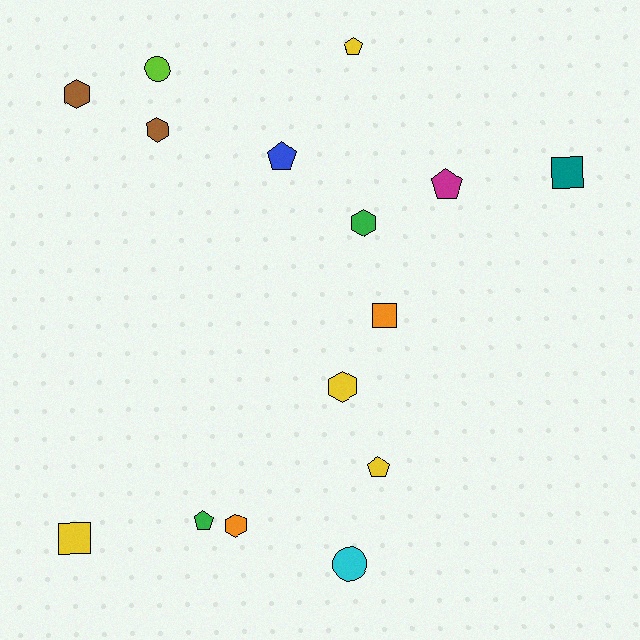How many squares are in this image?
There are 3 squares.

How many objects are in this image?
There are 15 objects.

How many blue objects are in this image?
There is 1 blue object.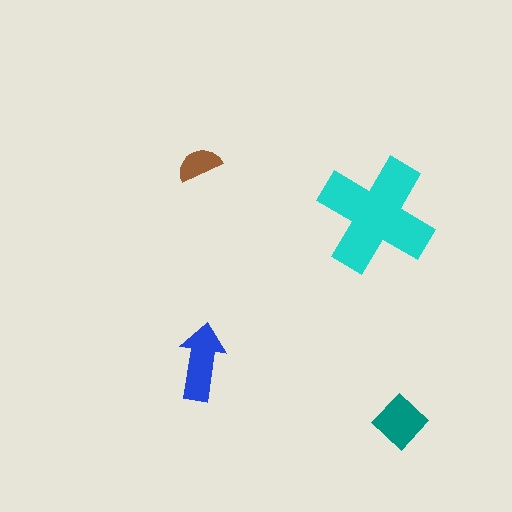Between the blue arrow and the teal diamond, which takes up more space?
The blue arrow.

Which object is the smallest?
The brown semicircle.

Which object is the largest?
The cyan cross.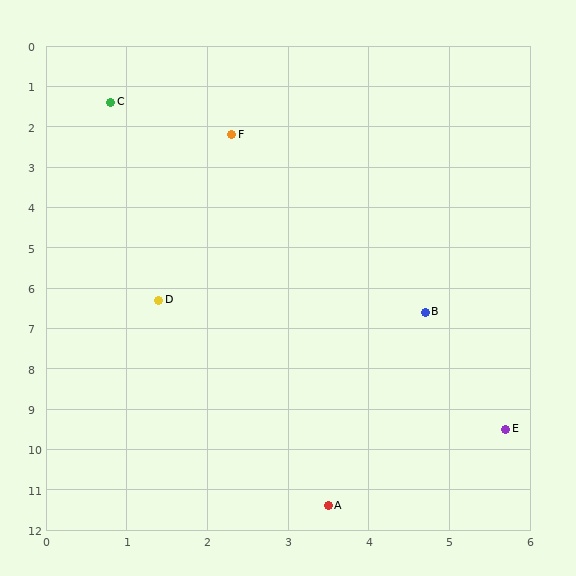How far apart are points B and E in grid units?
Points B and E are about 3.1 grid units apart.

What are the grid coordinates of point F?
Point F is at approximately (2.3, 2.2).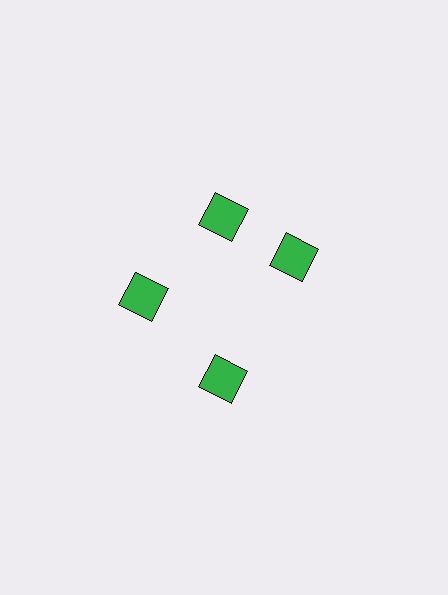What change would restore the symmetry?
The symmetry would be restored by rotating it back into even spacing with its neighbors so that all 4 squares sit at equal angles and equal distance from the center.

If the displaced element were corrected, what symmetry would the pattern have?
It would have 4-fold rotational symmetry — the pattern would map onto itself every 90 degrees.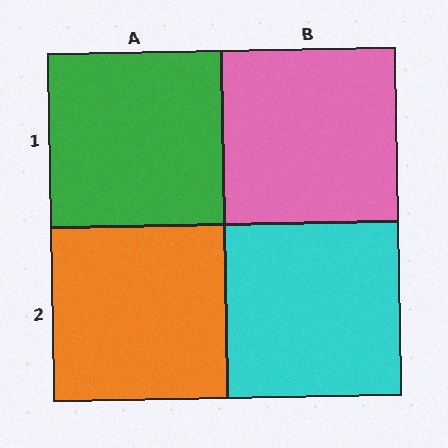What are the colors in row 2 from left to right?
Orange, cyan.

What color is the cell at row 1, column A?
Green.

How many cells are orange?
1 cell is orange.